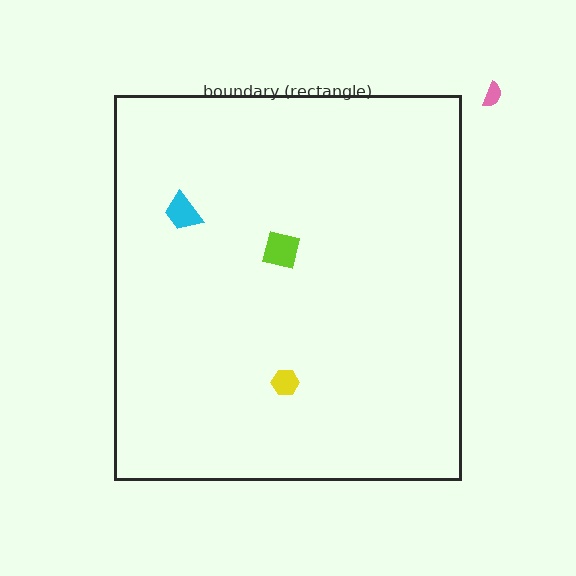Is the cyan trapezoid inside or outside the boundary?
Inside.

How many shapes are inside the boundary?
3 inside, 1 outside.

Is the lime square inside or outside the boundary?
Inside.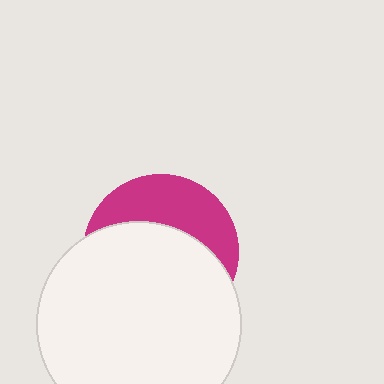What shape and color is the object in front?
The object in front is a white circle.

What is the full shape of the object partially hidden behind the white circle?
The partially hidden object is a magenta circle.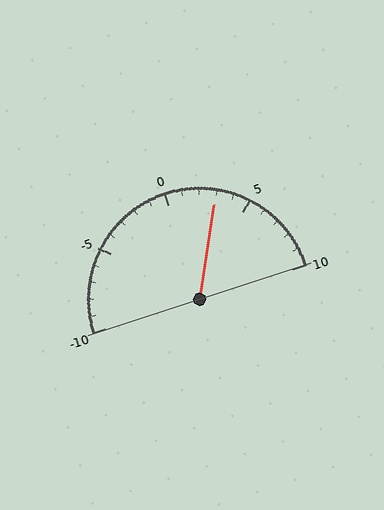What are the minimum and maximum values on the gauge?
The gauge ranges from -10 to 10.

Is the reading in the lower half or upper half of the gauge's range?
The reading is in the upper half of the range (-10 to 10).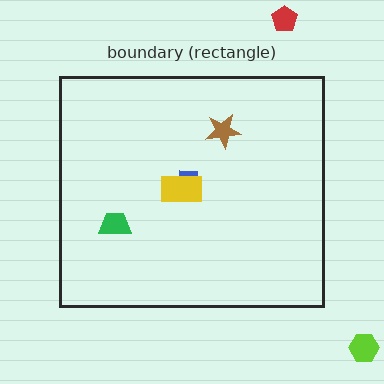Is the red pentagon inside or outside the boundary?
Outside.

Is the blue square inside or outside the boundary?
Inside.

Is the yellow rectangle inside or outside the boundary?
Inside.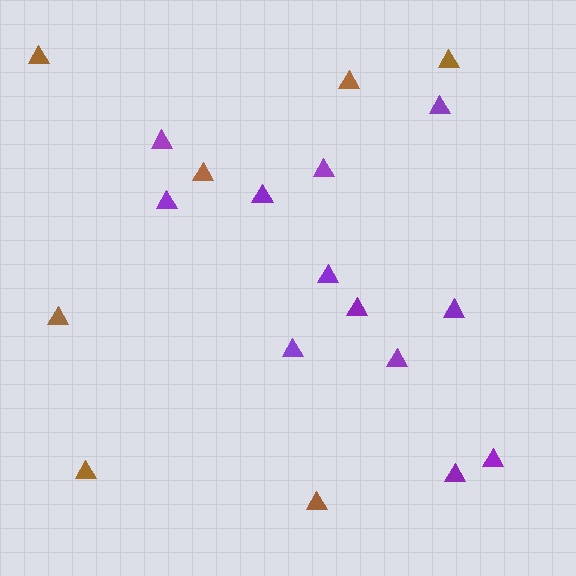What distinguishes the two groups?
There are 2 groups: one group of purple triangles (12) and one group of brown triangles (7).